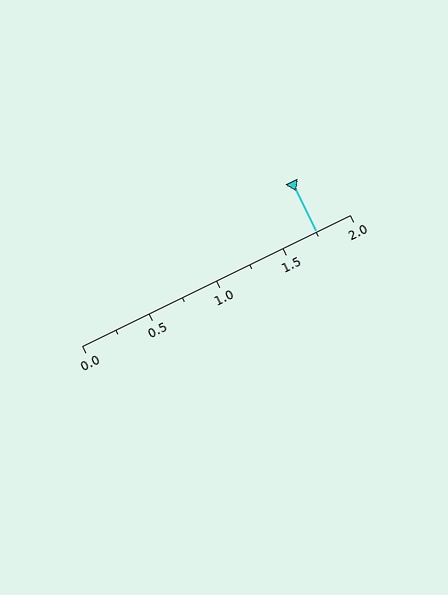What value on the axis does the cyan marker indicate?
The marker indicates approximately 1.75.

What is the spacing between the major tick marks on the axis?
The major ticks are spaced 0.5 apart.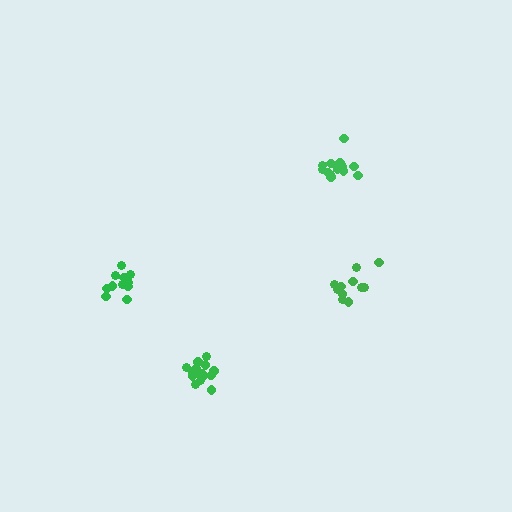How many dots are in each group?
Group 1: 13 dots, Group 2: 17 dots, Group 3: 11 dots, Group 4: 11 dots (52 total).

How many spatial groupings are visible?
There are 4 spatial groupings.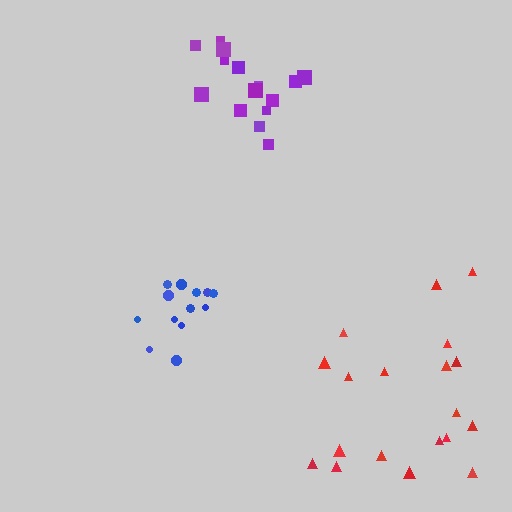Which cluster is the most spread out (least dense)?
Red.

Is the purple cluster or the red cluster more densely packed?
Purple.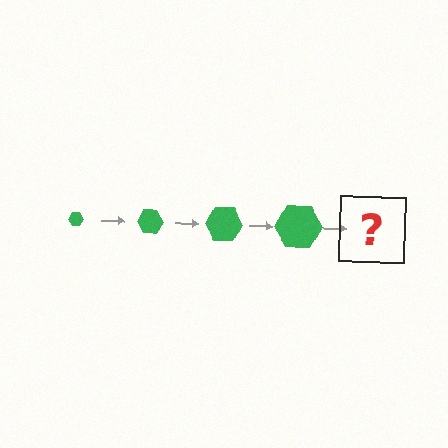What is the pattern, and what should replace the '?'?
The pattern is that the hexagon gets progressively larger each step. The '?' should be a green hexagon, larger than the previous one.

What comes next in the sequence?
The next element should be a green hexagon, larger than the previous one.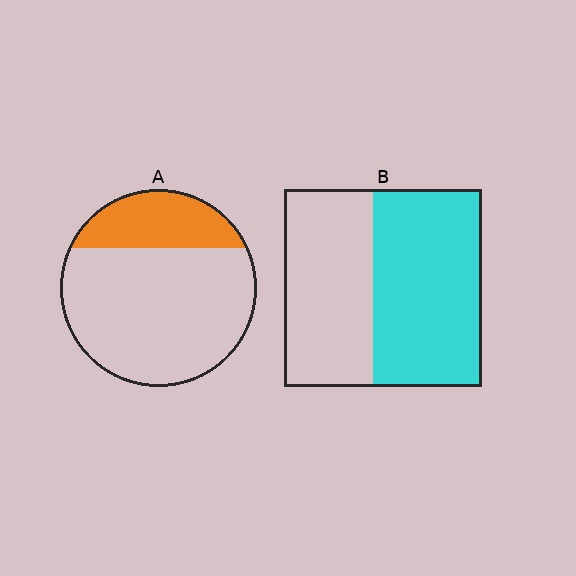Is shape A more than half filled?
No.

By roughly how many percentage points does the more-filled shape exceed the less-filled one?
By roughly 30 percentage points (B over A).